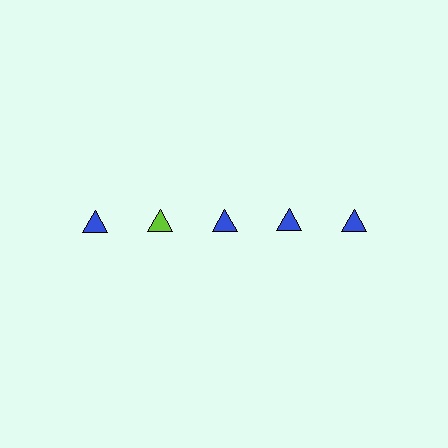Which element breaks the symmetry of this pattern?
The lime triangle in the top row, second from left column breaks the symmetry. All other shapes are blue triangles.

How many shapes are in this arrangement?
There are 5 shapes arranged in a grid pattern.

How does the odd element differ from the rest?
It has a different color: lime instead of blue.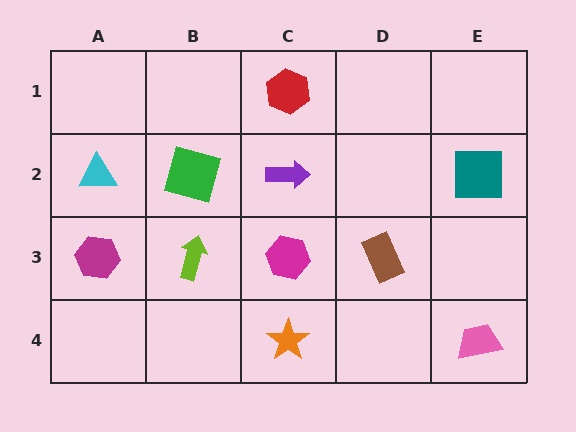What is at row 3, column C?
A magenta hexagon.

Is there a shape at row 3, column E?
No, that cell is empty.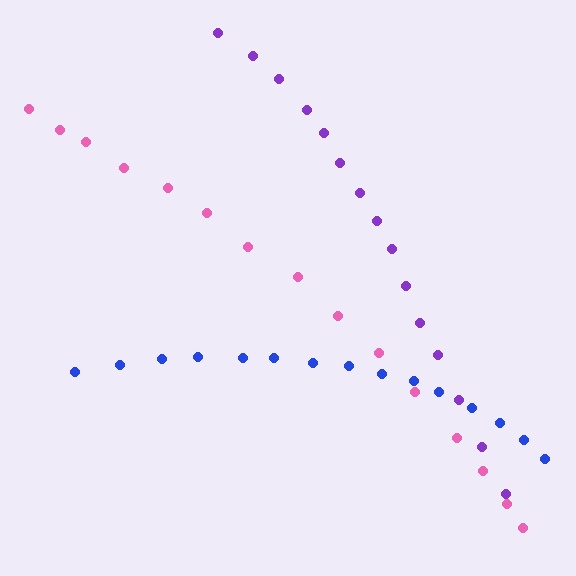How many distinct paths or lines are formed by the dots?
There are 3 distinct paths.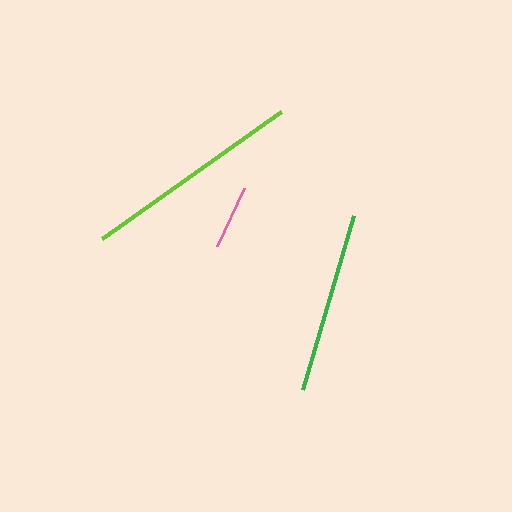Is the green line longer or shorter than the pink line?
The green line is longer than the pink line.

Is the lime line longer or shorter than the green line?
The lime line is longer than the green line.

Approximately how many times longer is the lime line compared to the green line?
The lime line is approximately 1.2 times the length of the green line.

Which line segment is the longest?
The lime line is the longest at approximately 219 pixels.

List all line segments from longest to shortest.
From longest to shortest: lime, green, pink.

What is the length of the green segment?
The green segment is approximately 181 pixels long.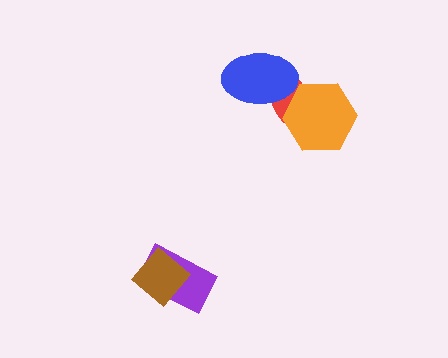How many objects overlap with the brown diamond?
1 object overlaps with the brown diamond.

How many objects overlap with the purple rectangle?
1 object overlaps with the purple rectangle.